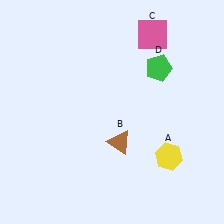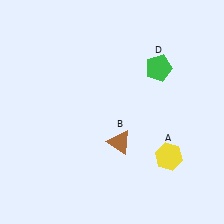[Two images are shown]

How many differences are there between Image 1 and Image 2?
There is 1 difference between the two images.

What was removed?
The pink square (C) was removed in Image 2.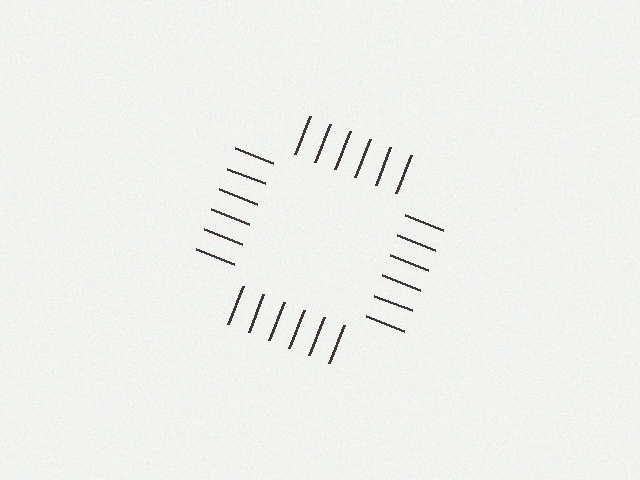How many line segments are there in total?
24 — 6 along each of the 4 edges.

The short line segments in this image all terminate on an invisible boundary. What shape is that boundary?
An illusory square — the line segments terminate on its edges but no continuous stroke is drawn.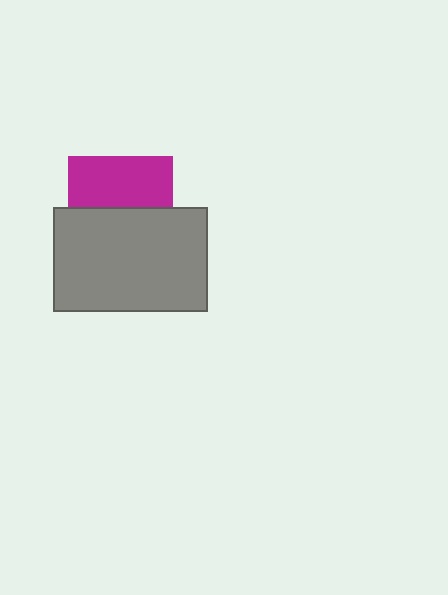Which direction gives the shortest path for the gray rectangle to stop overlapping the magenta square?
Moving down gives the shortest separation.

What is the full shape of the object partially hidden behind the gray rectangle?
The partially hidden object is a magenta square.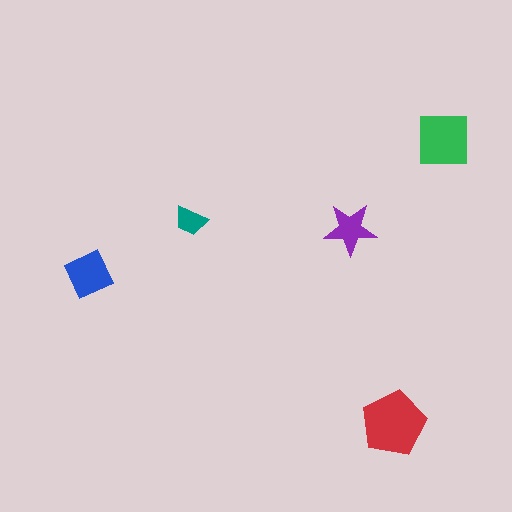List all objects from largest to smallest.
The red pentagon, the green square, the blue diamond, the purple star, the teal trapezoid.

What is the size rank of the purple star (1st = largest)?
4th.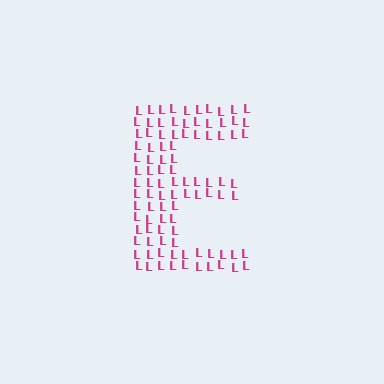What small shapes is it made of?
It is made of small letter L's.